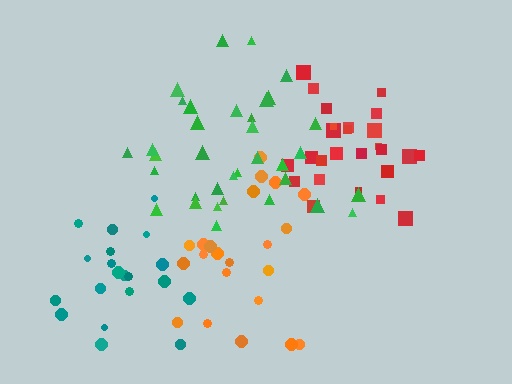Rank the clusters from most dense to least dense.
red, green, teal, orange.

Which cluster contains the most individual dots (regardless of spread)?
Green (35).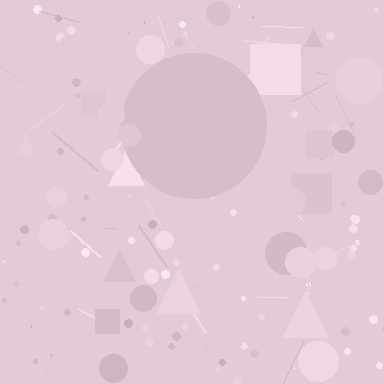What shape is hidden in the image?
A circle is hidden in the image.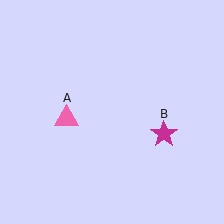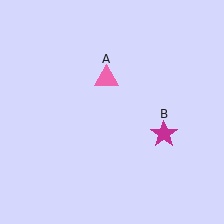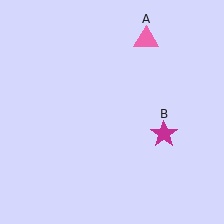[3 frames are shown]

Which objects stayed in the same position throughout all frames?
Magenta star (object B) remained stationary.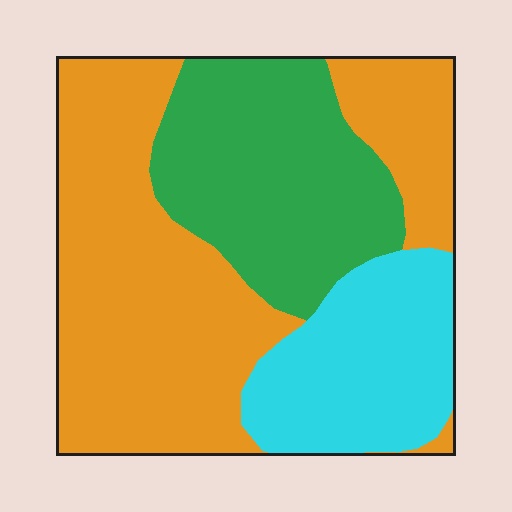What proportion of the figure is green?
Green covers about 30% of the figure.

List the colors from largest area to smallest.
From largest to smallest: orange, green, cyan.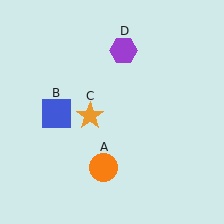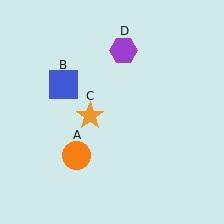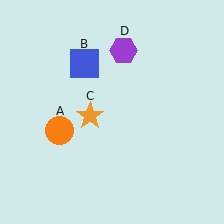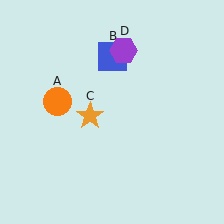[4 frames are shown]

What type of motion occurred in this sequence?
The orange circle (object A), blue square (object B) rotated clockwise around the center of the scene.